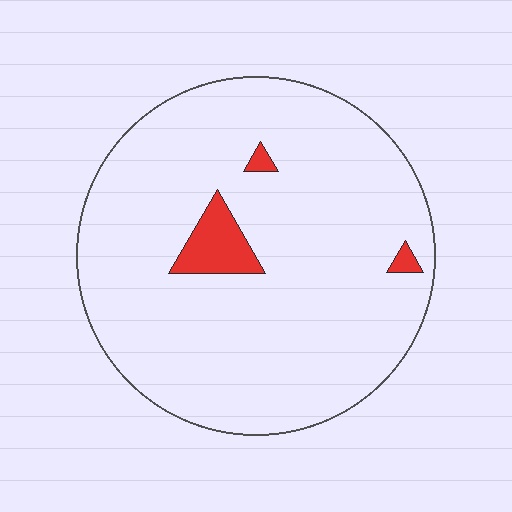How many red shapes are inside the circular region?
3.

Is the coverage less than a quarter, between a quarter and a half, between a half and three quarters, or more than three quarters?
Less than a quarter.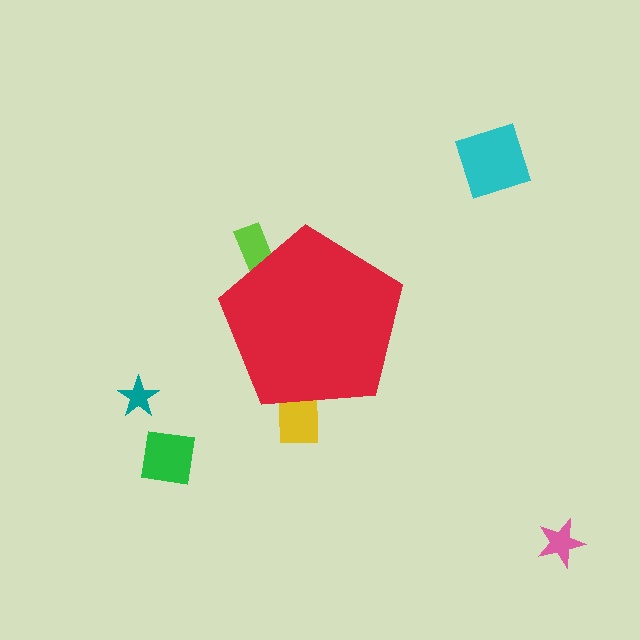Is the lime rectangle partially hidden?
Yes, the lime rectangle is partially hidden behind the red pentagon.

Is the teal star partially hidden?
No, the teal star is fully visible.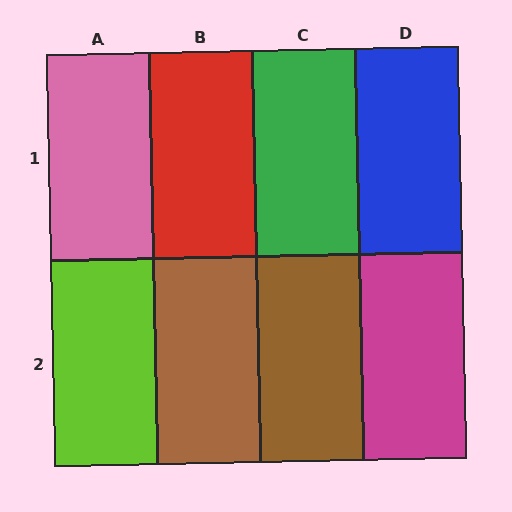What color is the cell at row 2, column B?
Brown.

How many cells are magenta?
1 cell is magenta.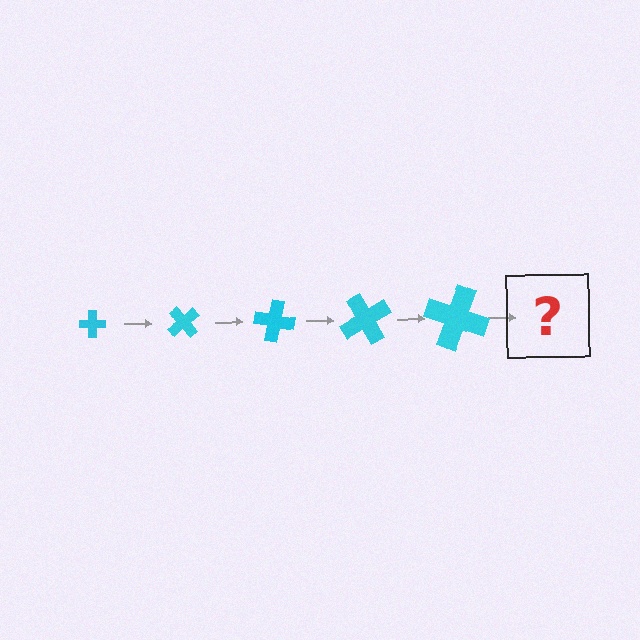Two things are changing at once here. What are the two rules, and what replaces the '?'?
The two rules are that the cross grows larger each step and it rotates 50 degrees each step. The '?' should be a cross, larger than the previous one and rotated 250 degrees from the start.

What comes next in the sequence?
The next element should be a cross, larger than the previous one and rotated 250 degrees from the start.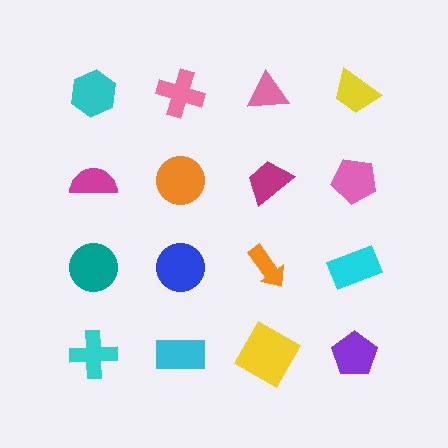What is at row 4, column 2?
A cyan rectangle.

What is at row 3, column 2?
A blue circle.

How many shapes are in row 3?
4 shapes.